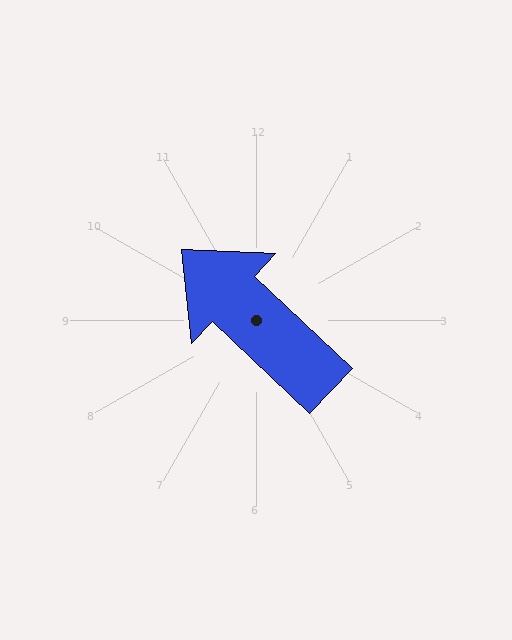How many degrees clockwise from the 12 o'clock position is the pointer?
Approximately 313 degrees.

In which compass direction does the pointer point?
Northwest.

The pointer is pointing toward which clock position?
Roughly 10 o'clock.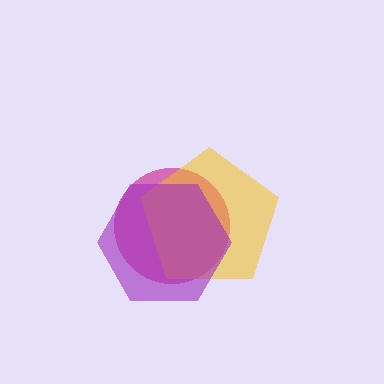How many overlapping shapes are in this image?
There are 3 overlapping shapes in the image.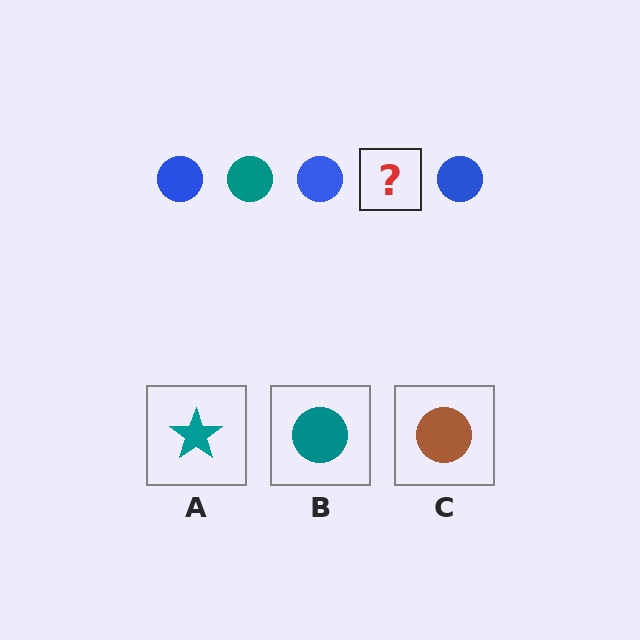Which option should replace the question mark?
Option B.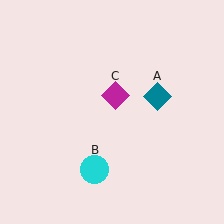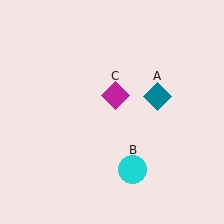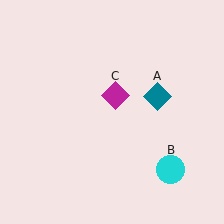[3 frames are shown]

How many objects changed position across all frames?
1 object changed position: cyan circle (object B).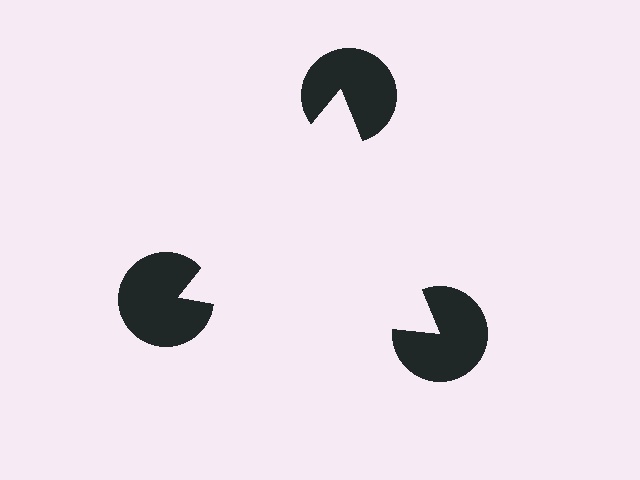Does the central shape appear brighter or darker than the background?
It typically appears slightly brighter than the background, even though no actual brightness change is drawn.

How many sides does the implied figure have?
3 sides.